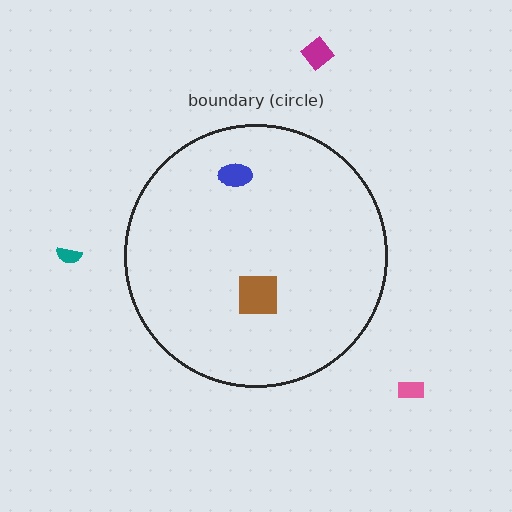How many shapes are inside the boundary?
2 inside, 3 outside.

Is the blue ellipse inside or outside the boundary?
Inside.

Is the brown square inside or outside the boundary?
Inside.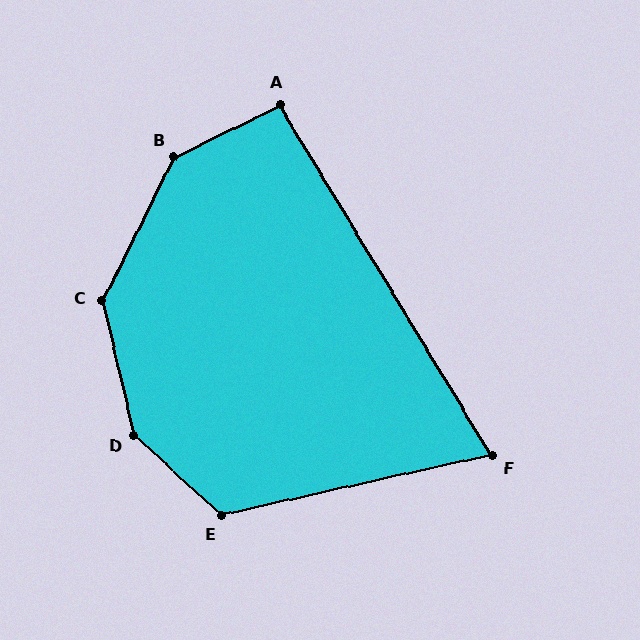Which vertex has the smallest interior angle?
F, at approximately 71 degrees.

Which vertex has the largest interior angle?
D, at approximately 146 degrees.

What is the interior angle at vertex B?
Approximately 143 degrees (obtuse).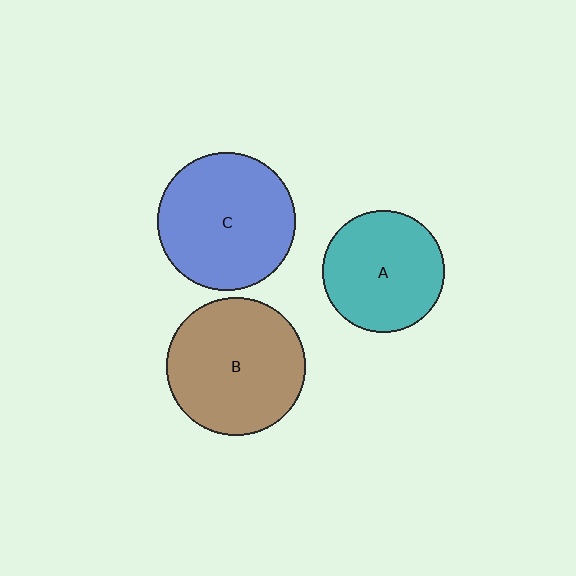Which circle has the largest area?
Circle B (brown).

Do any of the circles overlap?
No, none of the circles overlap.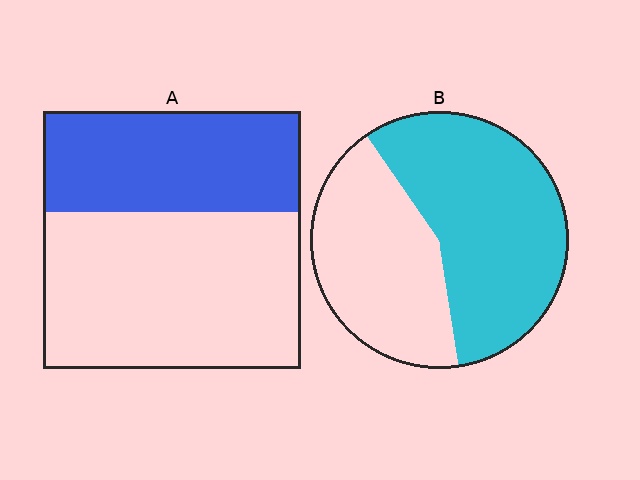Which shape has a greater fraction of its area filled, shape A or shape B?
Shape B.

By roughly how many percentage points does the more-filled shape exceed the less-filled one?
By roughly 20 percentage points (B over A).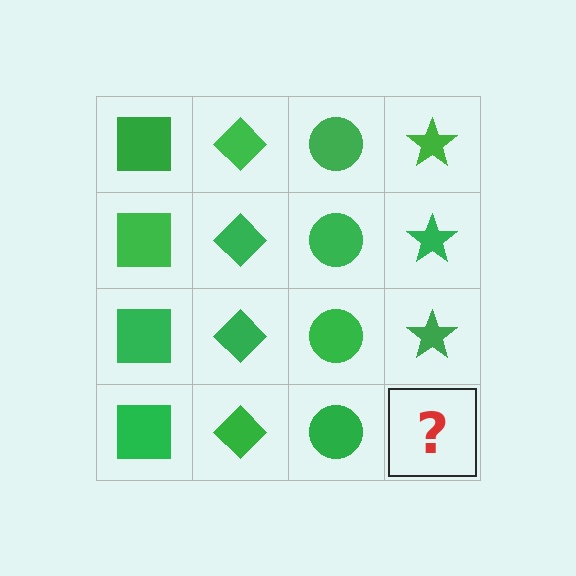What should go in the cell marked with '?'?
The missing cell should contain a green star.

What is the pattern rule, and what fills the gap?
The rule is that each column has a consistent shape. The gap should be filled with a green star.